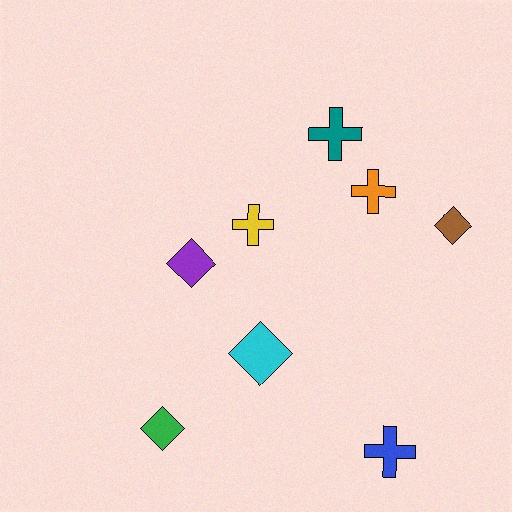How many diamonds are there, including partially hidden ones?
There are 4 diamonds.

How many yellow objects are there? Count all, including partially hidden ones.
There is 1 yellow object.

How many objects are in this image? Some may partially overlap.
There are 8 objects.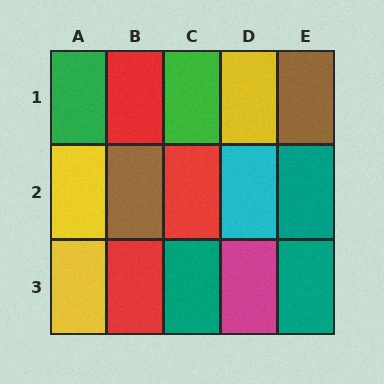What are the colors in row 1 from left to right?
Green, red, green, yellow, brown.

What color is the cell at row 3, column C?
Teal.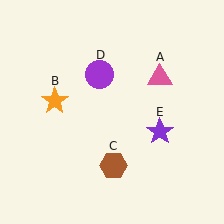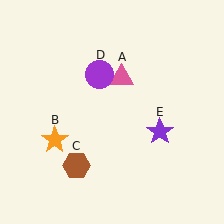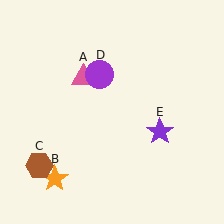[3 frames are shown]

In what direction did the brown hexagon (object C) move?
The brown hexagon (object C) moved left.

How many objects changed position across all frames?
3 objects changed position: pink triangle (object A), orange star (object B), brown hexagon (object C).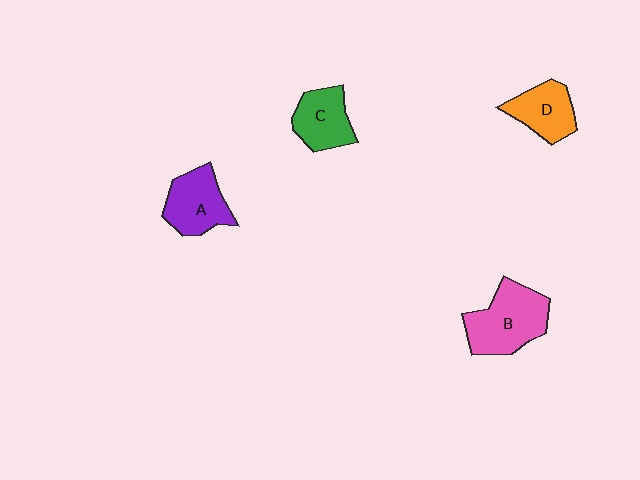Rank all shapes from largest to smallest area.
From largest to smallest: B (pink), A (purple), C (green), D (orange).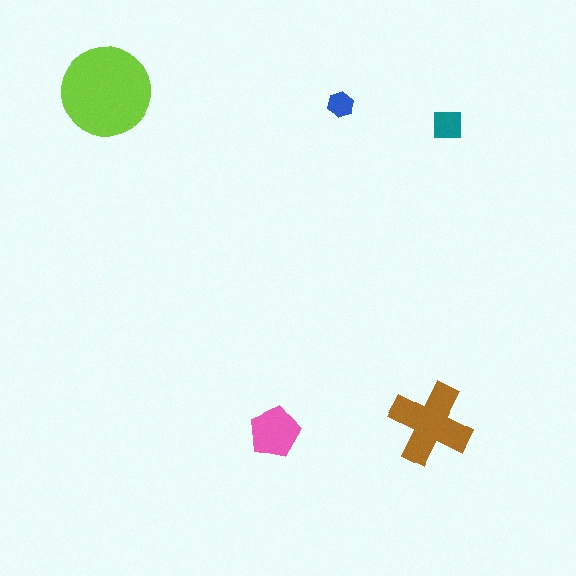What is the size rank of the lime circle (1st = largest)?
1st.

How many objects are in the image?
There are 5 objects in the image.